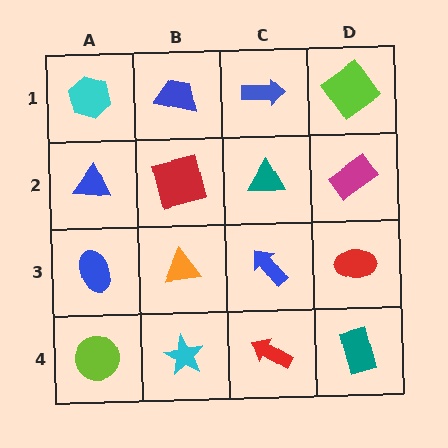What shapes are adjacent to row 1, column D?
A magenta rectangle (row 2, column D), a blue arrow (row 1, column C).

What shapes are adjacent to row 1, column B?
A red square (row 2, column B), a cyan hexagon (row 1, column A), a blue arrow (row 1, column C).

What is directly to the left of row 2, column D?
A teal triangle.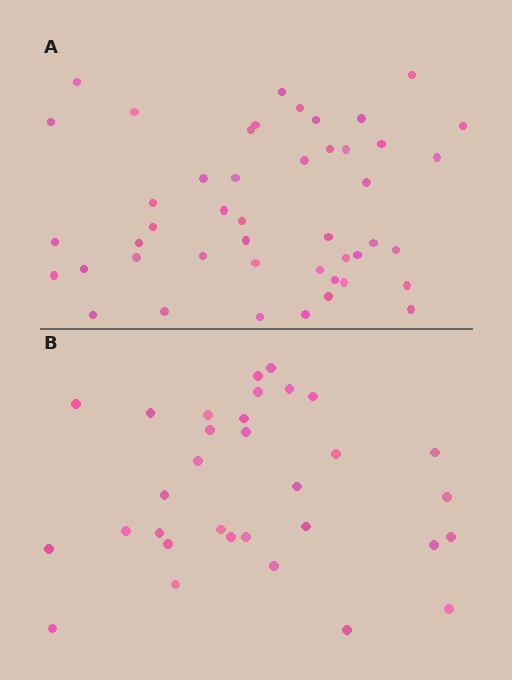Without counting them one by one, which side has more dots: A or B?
Region A (the top region) has more dots.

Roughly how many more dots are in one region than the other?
Region A has approximately 15 more dots than region B.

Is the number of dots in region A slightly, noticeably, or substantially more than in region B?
Region A has noticeably more, but not dramatically so. The ratio is roughly 1.4 to 1.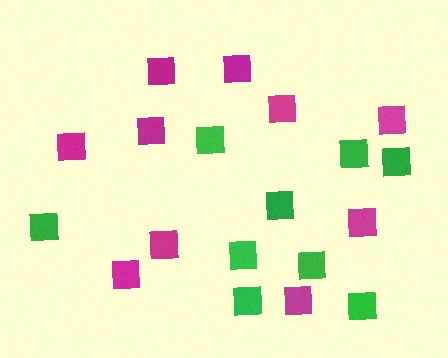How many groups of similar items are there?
There are 2 groups: one group of green squares (9) and one group of magenta squares (10).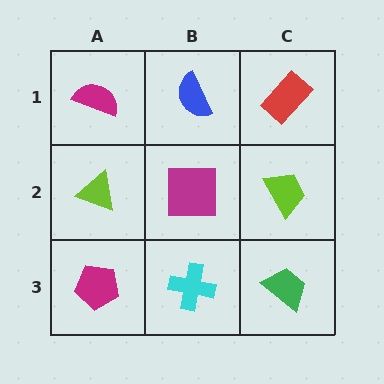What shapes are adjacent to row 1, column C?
A lime trapezoid (row 2, column C), a blue semicircle (row 1, column B).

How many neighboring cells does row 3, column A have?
2.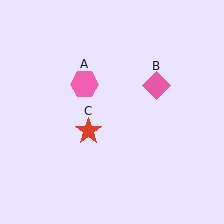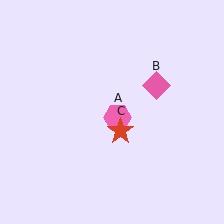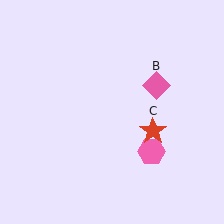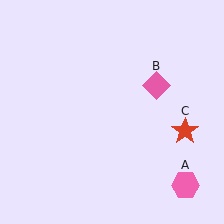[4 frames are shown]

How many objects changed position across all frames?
2 objects changed position: pink hexagon (object A), red star (object C).